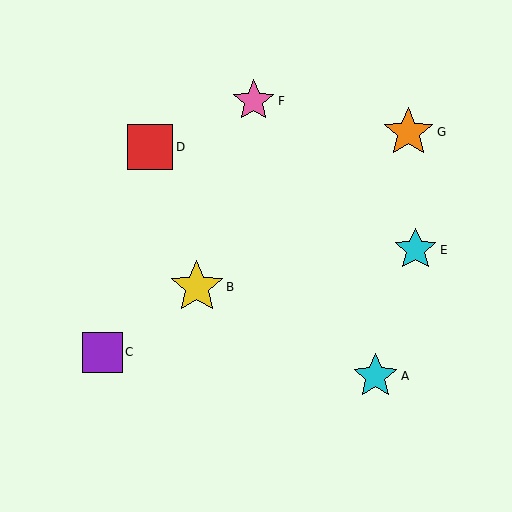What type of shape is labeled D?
Shape D is a red square.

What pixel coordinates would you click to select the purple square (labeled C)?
Click at (102, 352) to select the purple square C.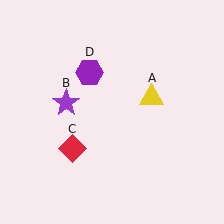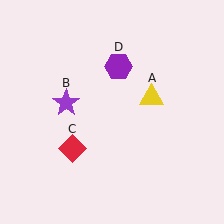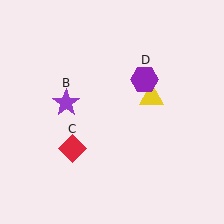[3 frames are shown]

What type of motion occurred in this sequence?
The purple hexagon (object D) rotated clockwise around the center of the scene.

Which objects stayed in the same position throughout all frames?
Yellow triangle (object A) and purple star (object B) and red diamond (object C) remained stationary.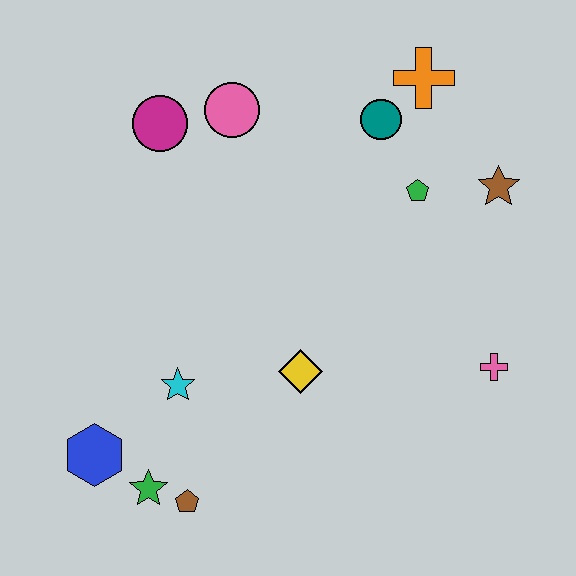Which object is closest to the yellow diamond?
The cyan star is closest to the yellow diamond.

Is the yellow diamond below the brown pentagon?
No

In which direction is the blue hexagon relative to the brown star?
The blue hexagon is to the left of the brown star.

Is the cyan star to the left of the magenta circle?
No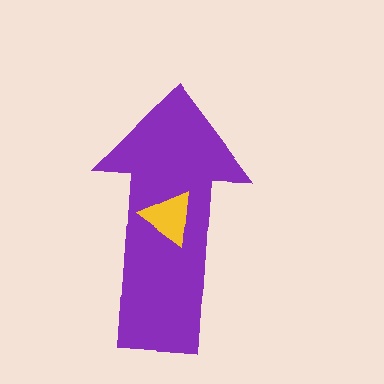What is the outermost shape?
The purple arrow.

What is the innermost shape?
The yellow triangle.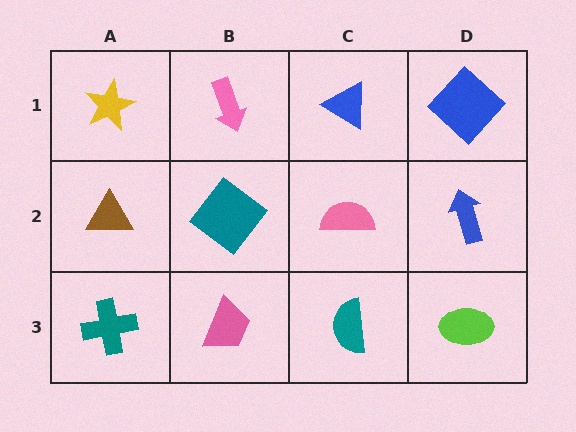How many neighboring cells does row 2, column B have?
4.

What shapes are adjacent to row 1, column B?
A teal diamond (row 2, column B), a yellow star (row 1, column A), a blue triangle (row 1, column C).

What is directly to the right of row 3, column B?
A teal semicircle.